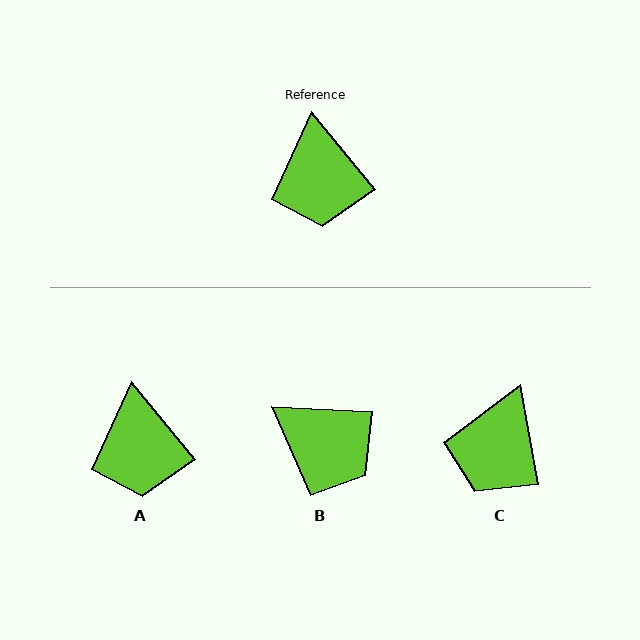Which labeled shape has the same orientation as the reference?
A.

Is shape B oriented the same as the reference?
No, it is off by about 48 degrees.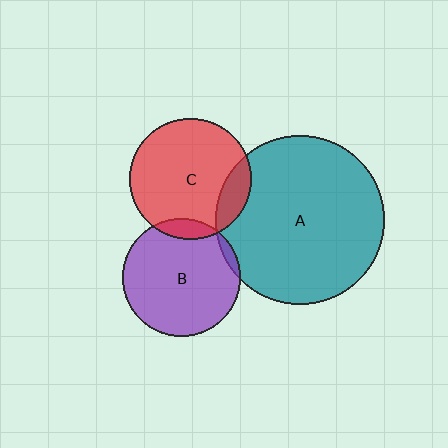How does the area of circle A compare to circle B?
Approximately 2.1 times.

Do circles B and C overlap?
Yes.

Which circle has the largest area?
Circle A (teal).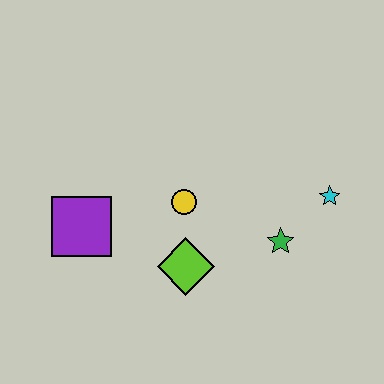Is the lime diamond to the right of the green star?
No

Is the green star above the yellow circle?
No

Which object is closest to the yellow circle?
The lime diamond is closest to the yellow circle.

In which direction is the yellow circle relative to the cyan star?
The yellow circle is to the left of the cyan star.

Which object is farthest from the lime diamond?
The cyan star is farthest from the lime diamond.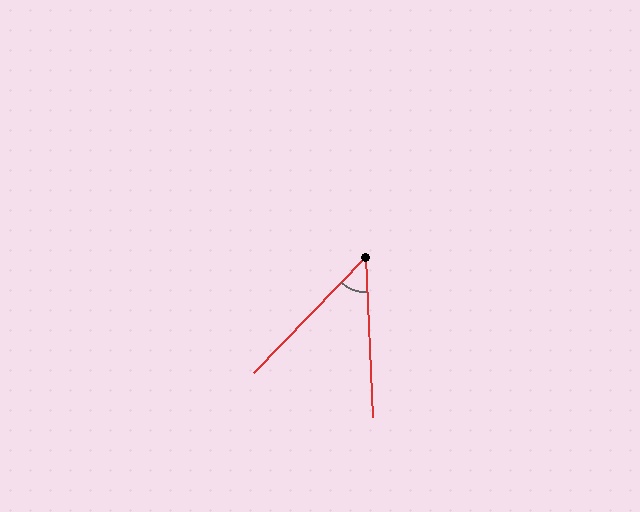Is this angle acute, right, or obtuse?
It is acute.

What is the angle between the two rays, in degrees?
Approximately 46 degrees.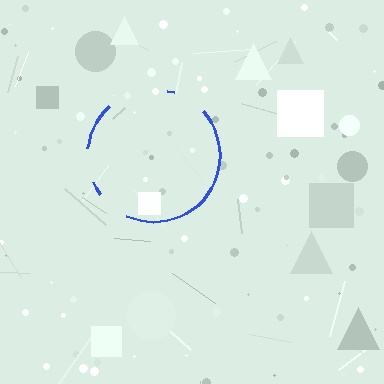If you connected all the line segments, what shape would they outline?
They would outline a circle.